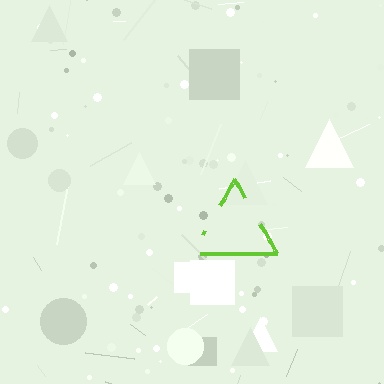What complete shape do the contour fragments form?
The contour fragments form a triangle.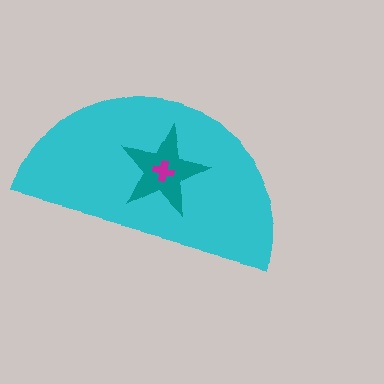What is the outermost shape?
The cyan semicircle.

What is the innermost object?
The magenta cross.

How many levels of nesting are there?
3.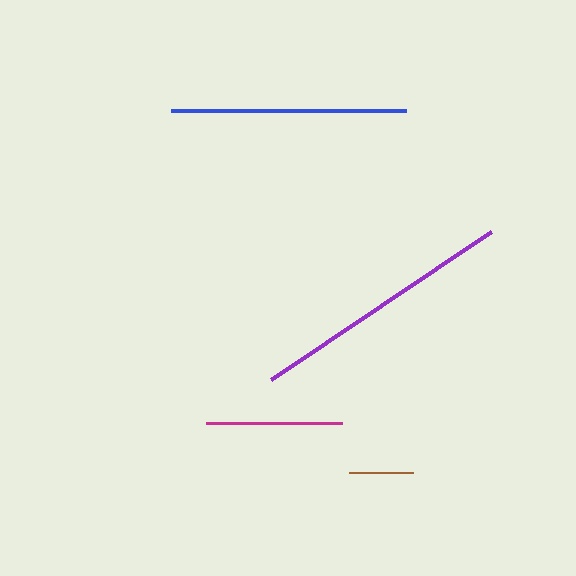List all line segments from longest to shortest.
From longest to shortest: purple, blue, magenta, brown.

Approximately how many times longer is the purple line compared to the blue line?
The purple line is approximately 1.1 times the length of the blue line.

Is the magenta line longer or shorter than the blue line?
The blue line is longer than the magenta line.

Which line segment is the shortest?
The brown line is the shortest at approximately 64 pixels.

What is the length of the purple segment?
The purple segment is approximately 266 pixels long.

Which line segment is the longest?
The purple line is the longest at approximately 266 pixels.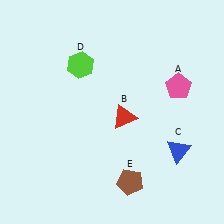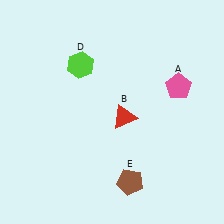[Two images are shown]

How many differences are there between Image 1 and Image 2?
There is 1 difference between the two images.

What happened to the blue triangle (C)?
The blue triangle (C) was removed in Image 2. It was in the bottom-right area of Image 1.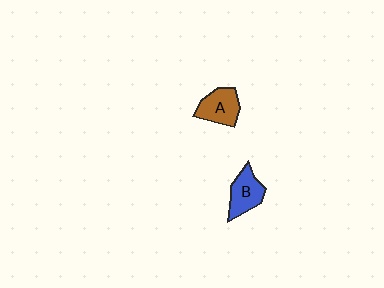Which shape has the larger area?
Shape A (brown).